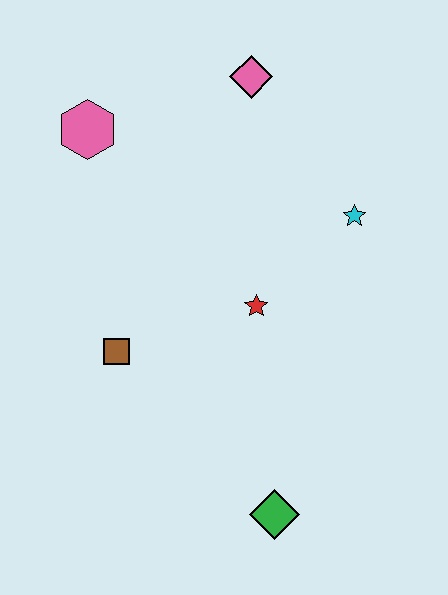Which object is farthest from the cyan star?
The green diamond is farthest from the cyan star.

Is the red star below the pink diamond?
Yes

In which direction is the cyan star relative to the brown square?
The cyan star is to the right of the brown square.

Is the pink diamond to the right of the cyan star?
No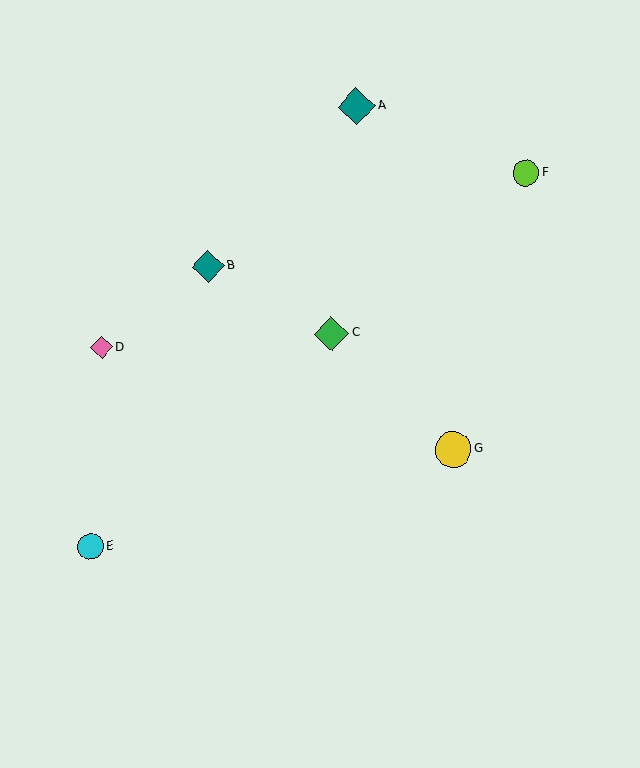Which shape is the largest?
The teal diamond (labeled A) is the largest.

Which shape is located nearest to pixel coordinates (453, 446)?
The yellow circle (labeled G) at (453, 449) is nearest to that location.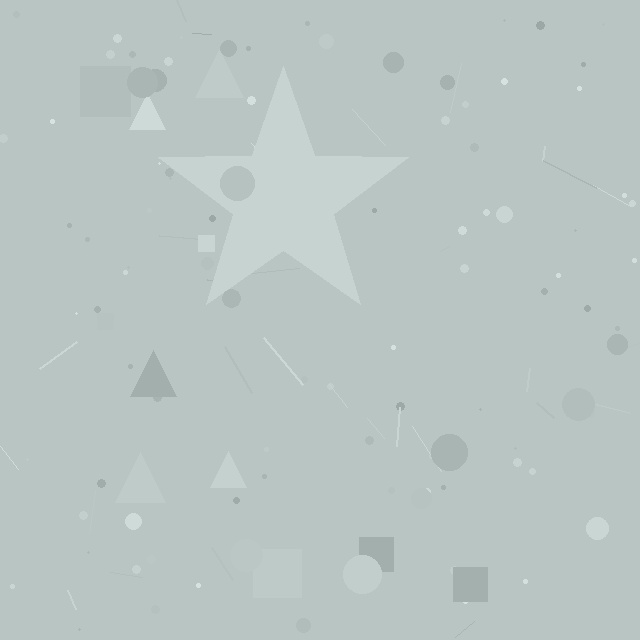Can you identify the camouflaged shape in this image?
The camouflaged shape is a star.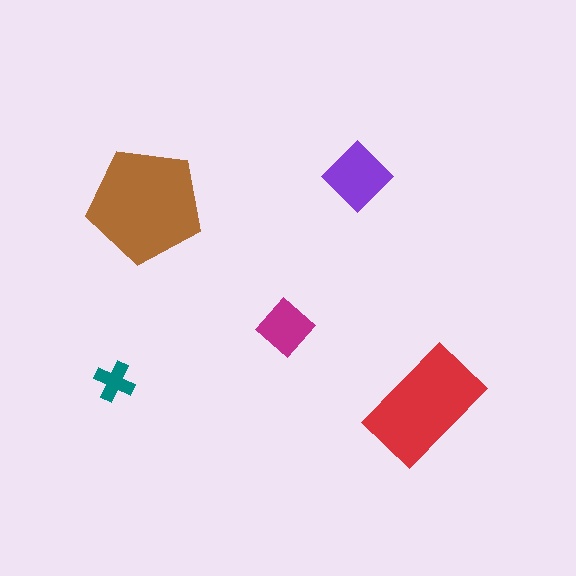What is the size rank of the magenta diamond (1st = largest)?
4th.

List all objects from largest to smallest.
The brown pentagon, the red rectangle, the purple diamond, the magenta diamond, the teal cross.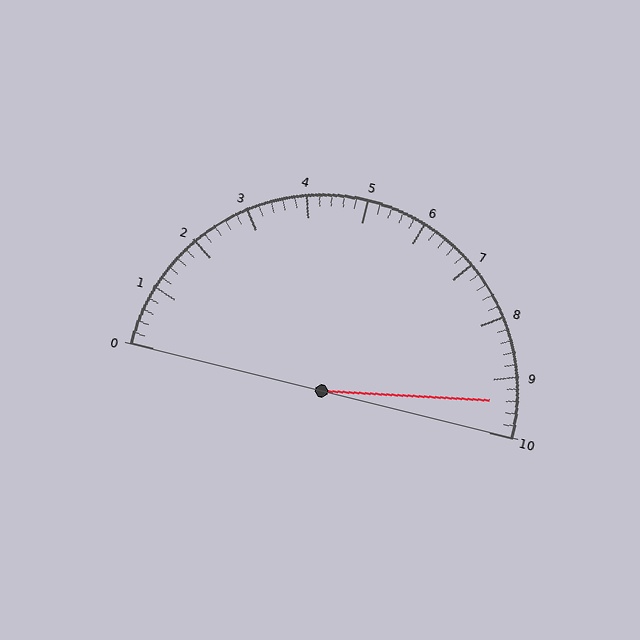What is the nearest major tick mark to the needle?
The nearest major tick mark is 9.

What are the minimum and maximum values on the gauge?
The gauge ranges from 0 to 10.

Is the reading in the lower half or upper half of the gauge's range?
The reading is in the upper half of the range (0 to 10).